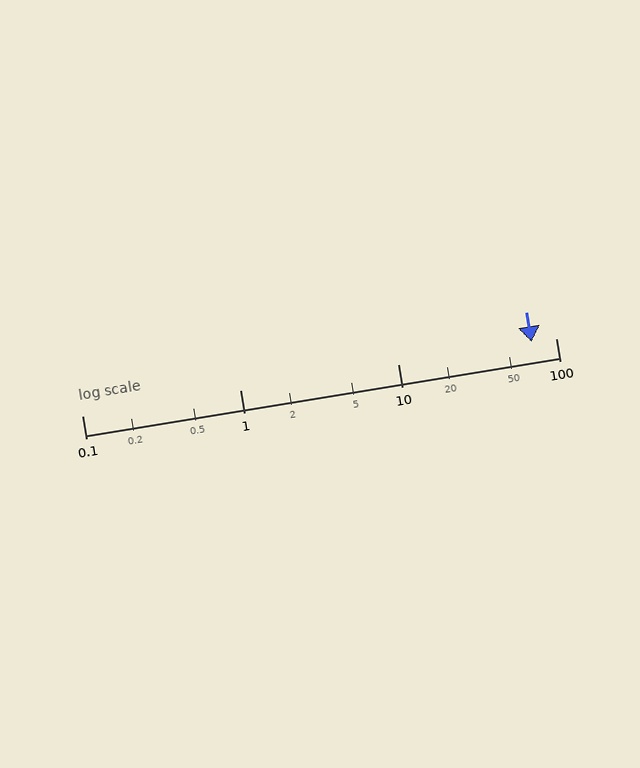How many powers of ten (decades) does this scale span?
The scale spans 3 decades, from 0.1 to 100.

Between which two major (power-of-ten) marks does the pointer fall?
The pointer is between 10 and 100.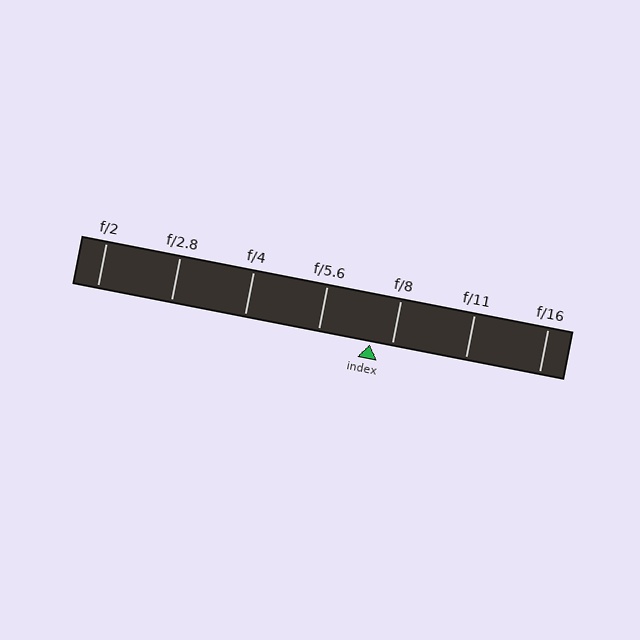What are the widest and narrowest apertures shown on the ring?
The widest aperture shown is f/2 and the narrowest is f/16.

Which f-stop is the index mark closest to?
The index mark is closest to f/8.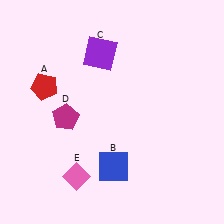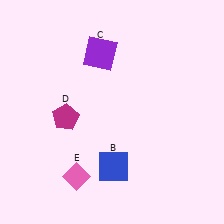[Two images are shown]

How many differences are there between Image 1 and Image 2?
There is 1 difference between the two images.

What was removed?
The red pentagon (A) was removed in Image 2.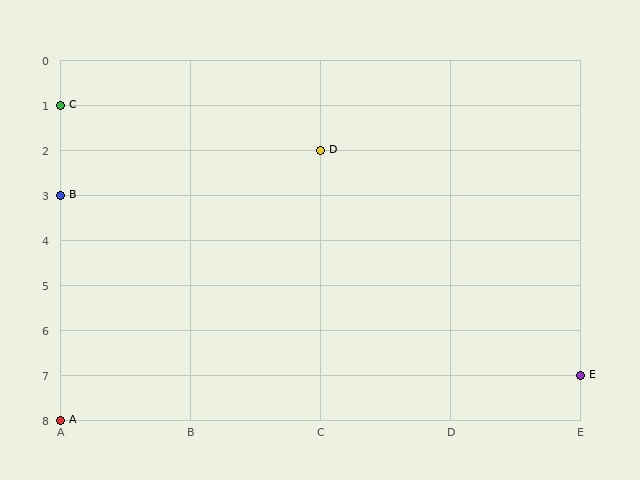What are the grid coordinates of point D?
Point D is at grid coordinates (C, 2).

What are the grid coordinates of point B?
Point B is at grid coordinates (A, 3).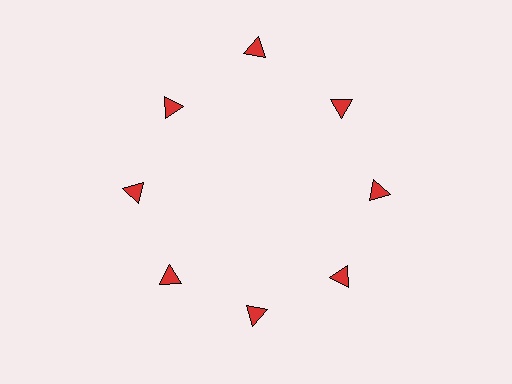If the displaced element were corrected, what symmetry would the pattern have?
It would have 8-fold rotational symmetry — the pattern would map onto itself every 45 degrees.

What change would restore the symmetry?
The symmetry would be restored by moving it inward, back onto the ring so that all 8 triangles sit at equal angles and equal distance from the center.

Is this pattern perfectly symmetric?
No. The 8 red triangles are arranged in a ring, but one element near the 12 o'clock position is pushed outward from the center, breaking the 8-fold rotational symmetry.